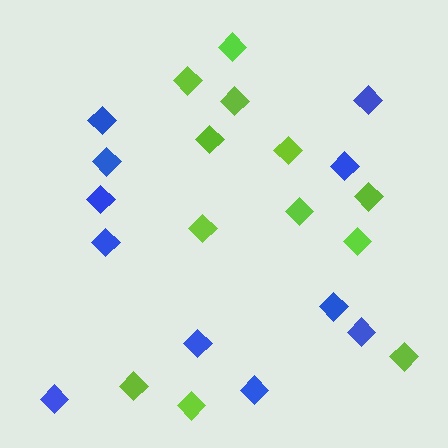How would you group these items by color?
There are 2 groups: one group of blue diamonds (11) and one group of lime diamonds (12).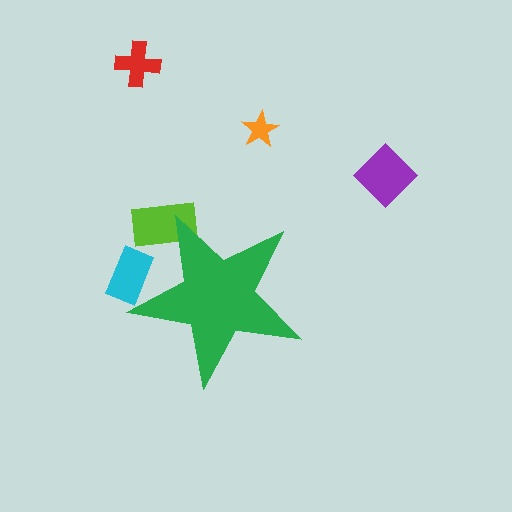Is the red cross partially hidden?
No, the red cross is fully visible.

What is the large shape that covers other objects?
A green star.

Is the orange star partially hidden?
No, the orange star is fully visible.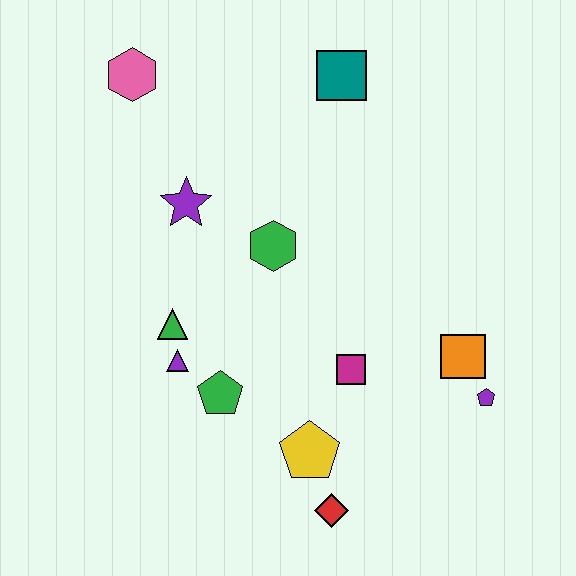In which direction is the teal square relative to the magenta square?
The teal square is above the magenta square.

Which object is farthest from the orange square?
The pink hexagon is farthest from the orange square.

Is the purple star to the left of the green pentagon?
Yes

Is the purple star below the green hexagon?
No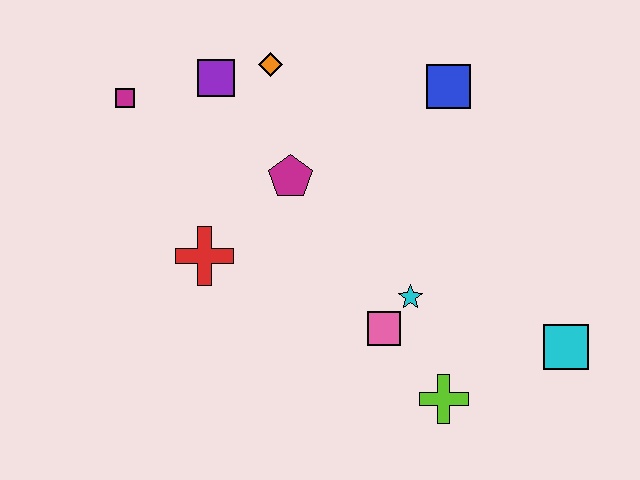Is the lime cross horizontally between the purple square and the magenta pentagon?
No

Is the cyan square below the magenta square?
Yes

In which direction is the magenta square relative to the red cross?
The magenta square is above the red cross.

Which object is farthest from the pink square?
The magenta square is farthest from the pink square.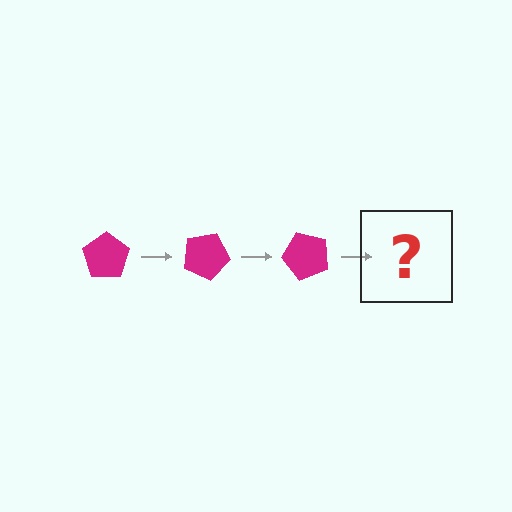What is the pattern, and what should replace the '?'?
The pattern is that the pentagon rotates 25 degrees each step. The '?' should be a magenta pentagon rotated 75 degrees.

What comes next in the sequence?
The next element should be a magenta pentagon rotated 75 degrees.